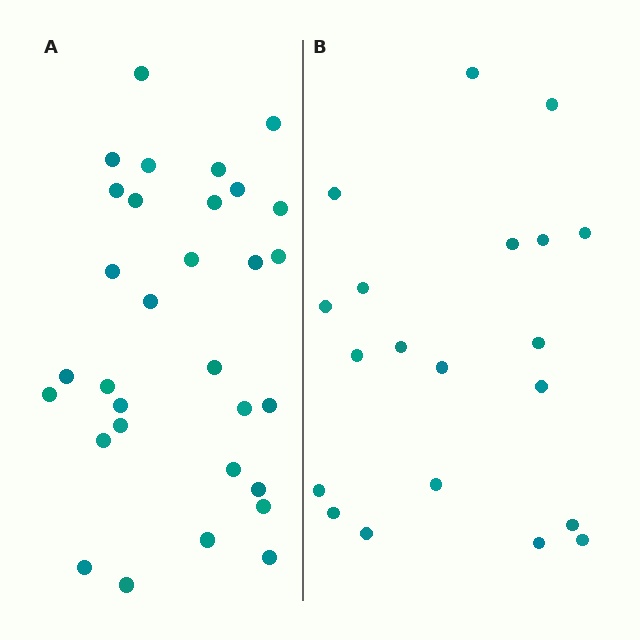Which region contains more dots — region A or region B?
Region A (the left region) has more dots.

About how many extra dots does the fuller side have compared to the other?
Region A has roughly 12 or so more dots than region B.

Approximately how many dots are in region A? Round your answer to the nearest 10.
About 30 dots. (The exact count is 31, which rounds to 30.)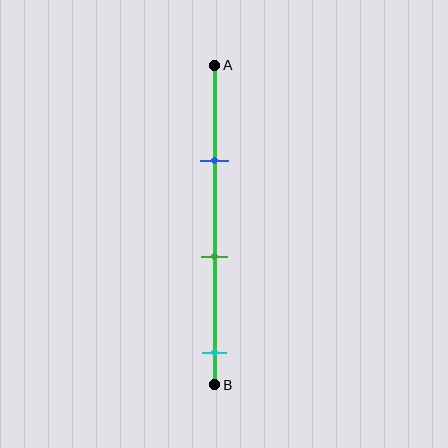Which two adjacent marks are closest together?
The blue and green marks are the closest adjacent pair.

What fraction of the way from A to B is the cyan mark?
The cyan mark is approximately 90% (0.9) of the way from A to B.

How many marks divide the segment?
There are 3 marks dividing the segment.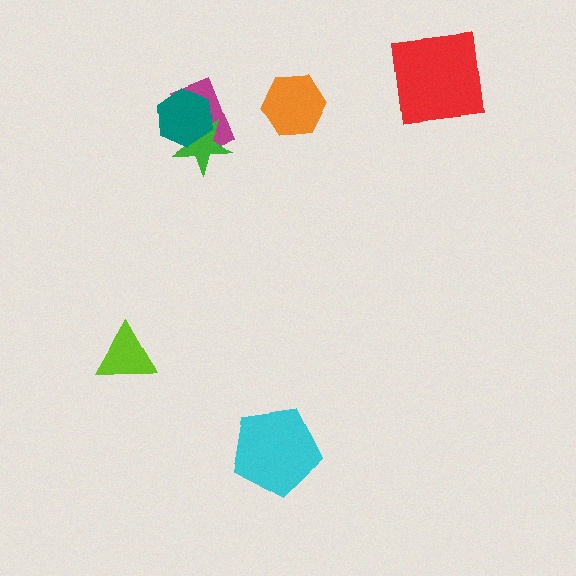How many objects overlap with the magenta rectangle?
2 objects overlap with the magenta rectangle.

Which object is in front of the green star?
The teal hexagon is in front of the green star.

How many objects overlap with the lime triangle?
0 objects overlap with the lime triangle.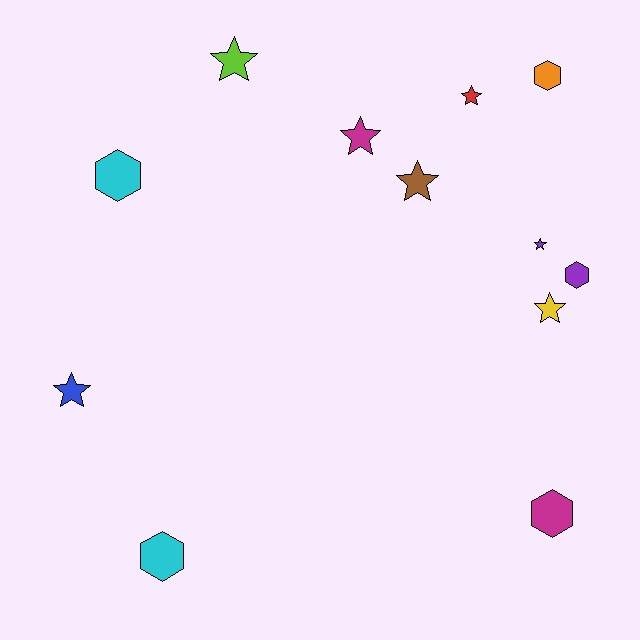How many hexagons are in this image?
There are 5 hexagons.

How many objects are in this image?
There are 12 objects.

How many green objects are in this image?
There are no green objects.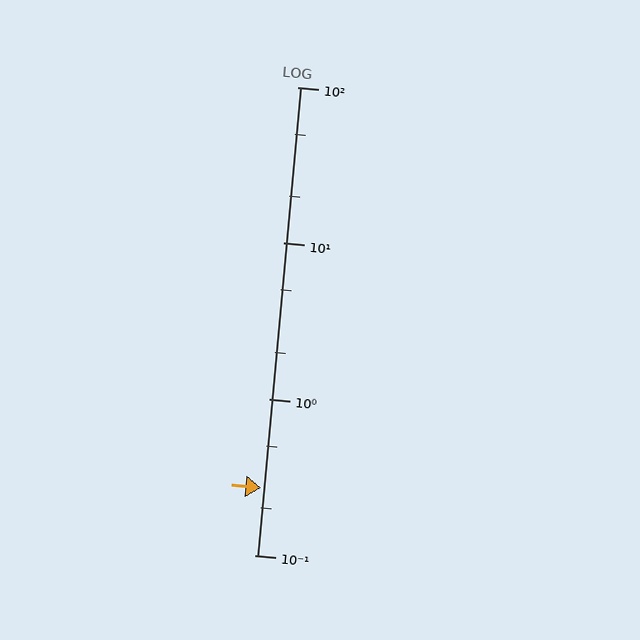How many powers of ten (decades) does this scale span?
The scale spans 3 decades, from 0.1 to 100.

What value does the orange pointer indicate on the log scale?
The pointer indicates approximately 0.27.